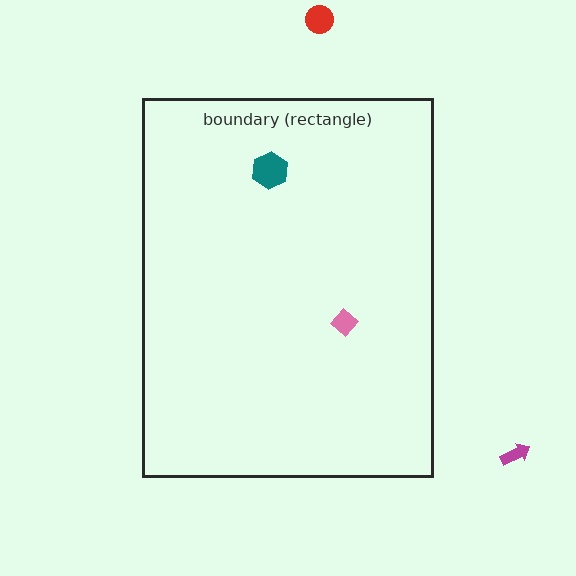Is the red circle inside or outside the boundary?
Outside.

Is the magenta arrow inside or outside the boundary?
Outside.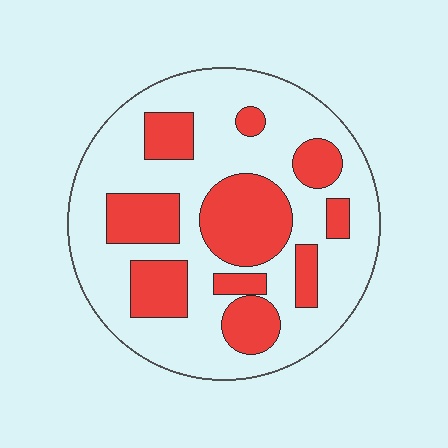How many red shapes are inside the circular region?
10.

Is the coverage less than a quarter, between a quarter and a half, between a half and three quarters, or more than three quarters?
Between a quarter and a half.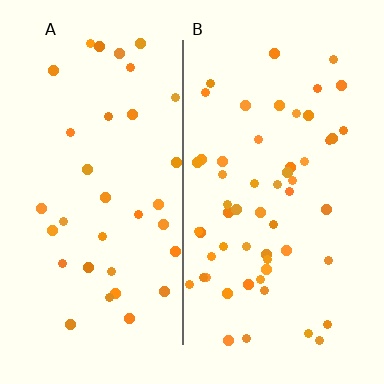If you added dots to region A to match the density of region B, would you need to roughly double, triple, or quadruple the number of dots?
Approximately double.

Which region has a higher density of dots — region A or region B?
B (the right).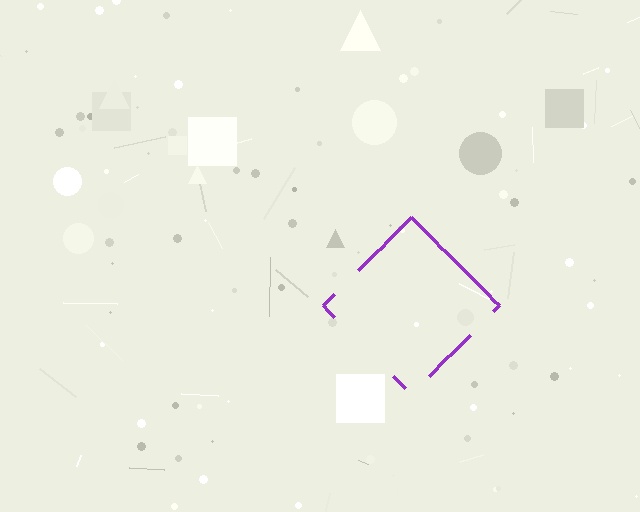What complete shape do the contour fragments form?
The contour fragments form a diamond.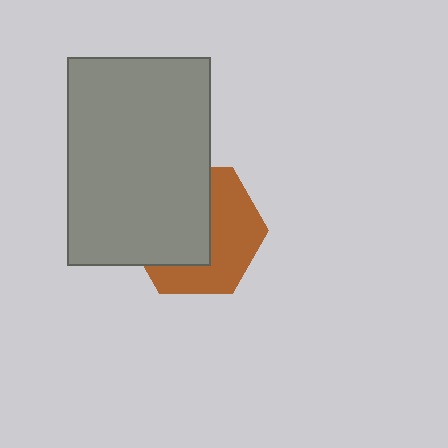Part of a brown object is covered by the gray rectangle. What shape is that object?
It is a hexagon.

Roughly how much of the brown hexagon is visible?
About half of it is visible (roughly 48%).